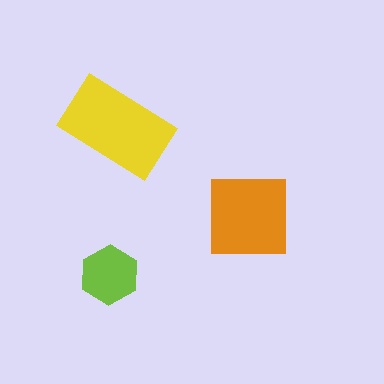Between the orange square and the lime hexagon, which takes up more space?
The orange square.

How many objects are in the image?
There are 3 objects in the image.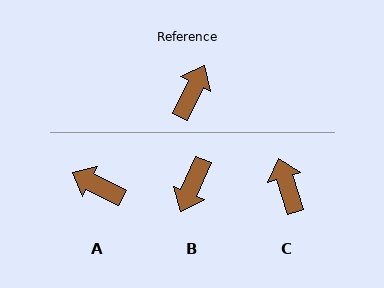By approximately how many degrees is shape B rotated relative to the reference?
Approximately 178 degrees clockwise.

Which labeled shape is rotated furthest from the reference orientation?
B, about 178 degrees away.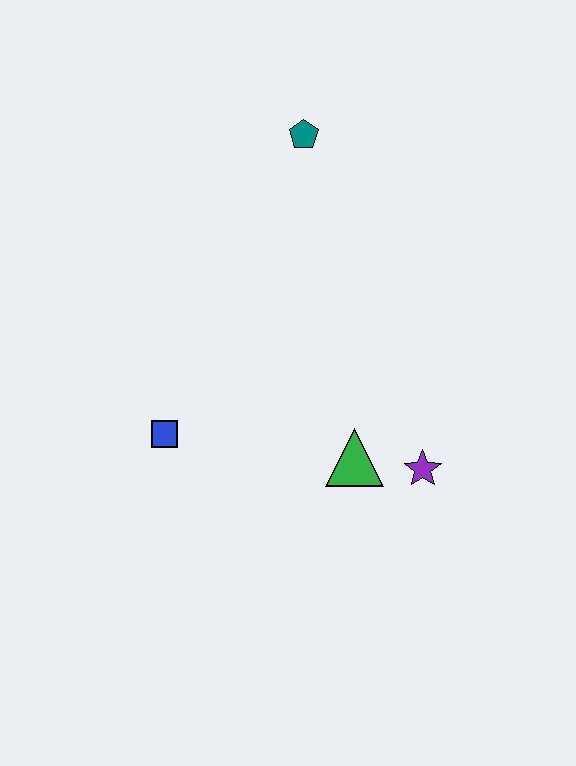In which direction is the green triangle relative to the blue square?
The green triangle is to the right of the blue square.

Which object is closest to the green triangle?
The purple star is closest to the green triangle.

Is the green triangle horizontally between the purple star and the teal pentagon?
Yes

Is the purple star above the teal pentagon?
No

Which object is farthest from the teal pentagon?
The purple star is farthest from the teal pentagon.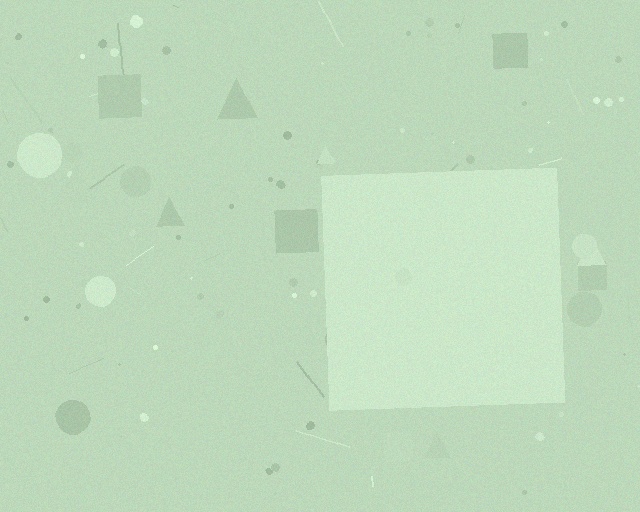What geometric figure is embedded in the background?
A square is embedded in the background.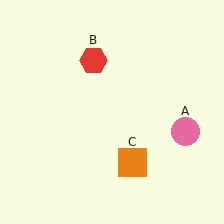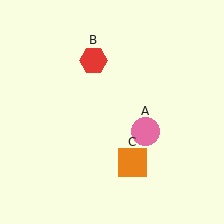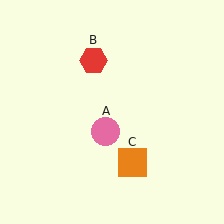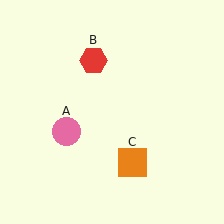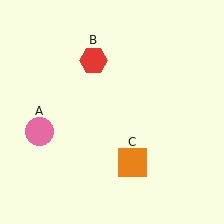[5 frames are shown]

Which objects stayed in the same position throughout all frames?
Red hexagon (object B) and orange square (object C) remained stationary.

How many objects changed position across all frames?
1 object changed position: pink circle (object A).